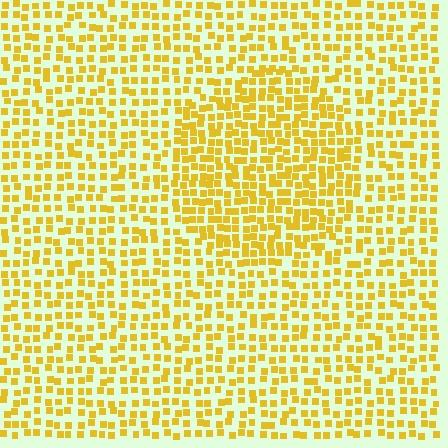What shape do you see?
I see a circle.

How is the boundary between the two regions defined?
The boundary is defined by a change in element density (approximately 1.6x ratio). All elements are the same color, size, and shape.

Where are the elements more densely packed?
The elements are more densely packed inside the circle boundary.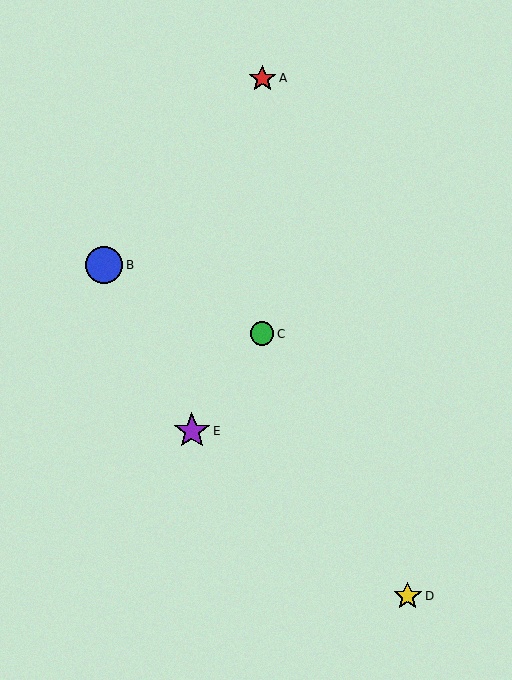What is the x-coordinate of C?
Object C is at x≈262.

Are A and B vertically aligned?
No, A is at x≈262 and B is at x≈104.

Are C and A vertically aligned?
Yes, both are at x≈262.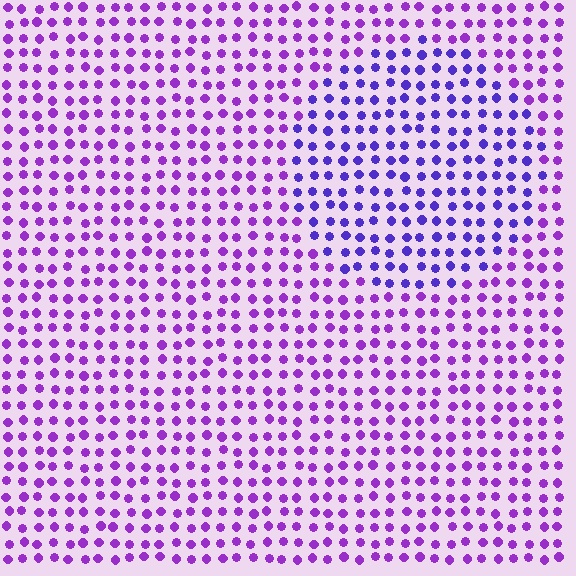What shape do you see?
I see a circle.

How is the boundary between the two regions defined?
The boundary is defined purely by a slight shift in hue (about 29 degrees). Spacing, size, and orientation are identical on both sides.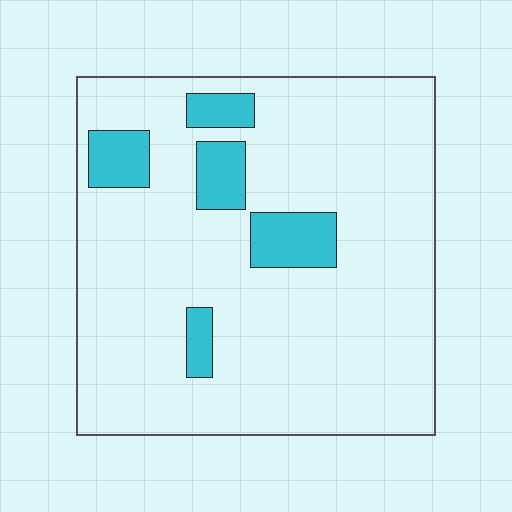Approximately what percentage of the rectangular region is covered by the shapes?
Approximately 15%.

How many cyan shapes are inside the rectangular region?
5.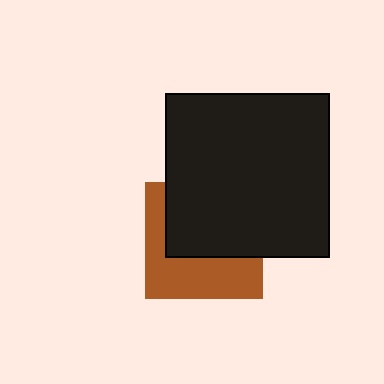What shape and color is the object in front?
The object in front is a black square.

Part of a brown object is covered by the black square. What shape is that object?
It is a square.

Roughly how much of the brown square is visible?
About half of it is visible (roughly 47%).